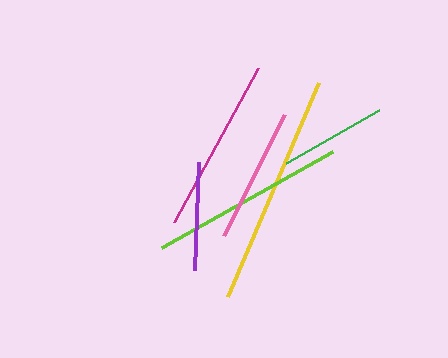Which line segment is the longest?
The yellow line is the longest at approximately 232 pixels.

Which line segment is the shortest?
The green line is the shortest at approximately 107 pixels.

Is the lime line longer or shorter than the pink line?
The lime line is longer than the pink line.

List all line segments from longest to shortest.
From longest to shortest: yellow, lime, magenta, pink, purple, green.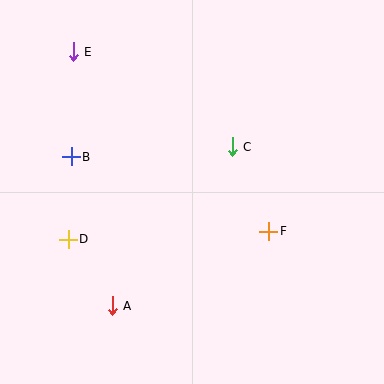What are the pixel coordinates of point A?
Point A is at (112, 306).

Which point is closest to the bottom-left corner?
Point A is closest to the bottom-left corner.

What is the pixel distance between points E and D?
The distance between E and D is 187 pixels.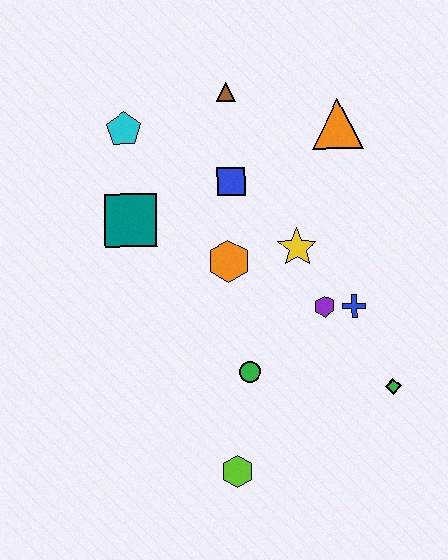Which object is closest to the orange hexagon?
The yellow star is closest to the orange hexagon.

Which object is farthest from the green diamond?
The cyan pentagon is farthest from the green diamond.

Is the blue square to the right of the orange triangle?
No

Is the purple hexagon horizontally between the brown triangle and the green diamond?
Yes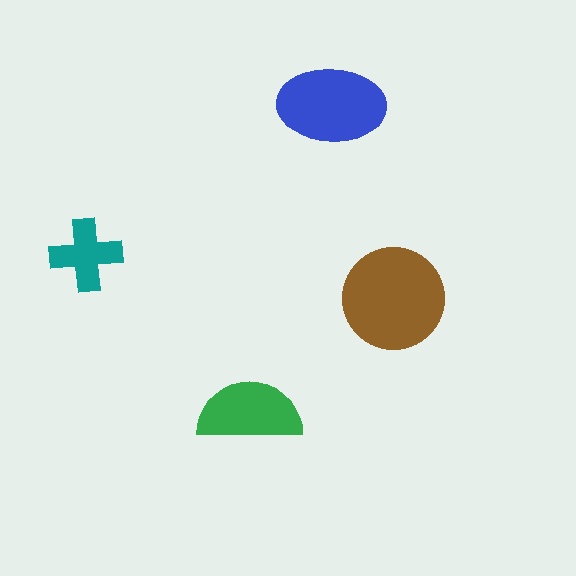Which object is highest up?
The blue ellipse is topmost.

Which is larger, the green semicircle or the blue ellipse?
The blue ellipse.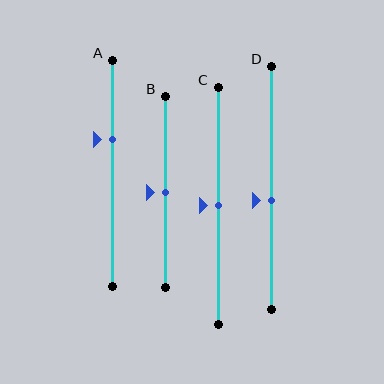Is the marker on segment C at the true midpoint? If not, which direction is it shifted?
Yes, the marker on segment C is at the true midpoint.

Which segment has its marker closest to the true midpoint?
Segment B has its marker closest to the true midpoint.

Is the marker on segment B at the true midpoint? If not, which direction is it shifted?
Yes, the marker on segment B is at the true midpoint.